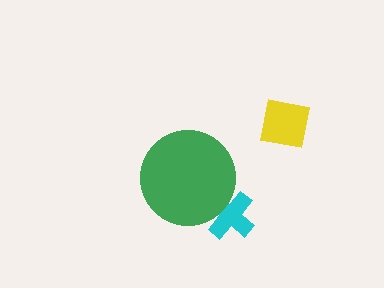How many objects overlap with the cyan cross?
1 object overlaps with the cyan cross.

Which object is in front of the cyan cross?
The green circle is in front of the cyan cross.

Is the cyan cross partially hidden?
Yes, it is partially covered by another shape.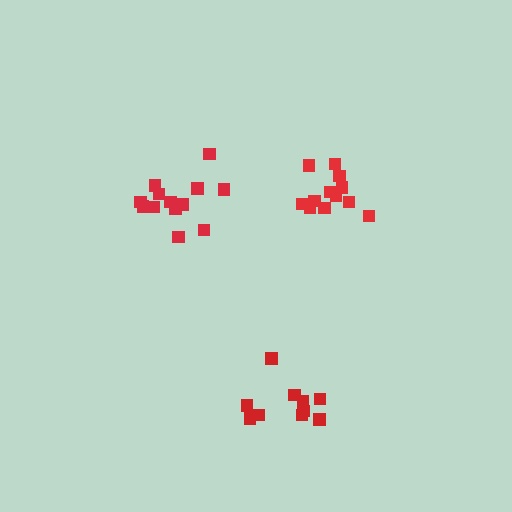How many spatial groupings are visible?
There are 3 spatial groupings.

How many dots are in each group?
Group 1: 10 dots, Group 2: 13 dots, Group 3: 12 dots (35 total).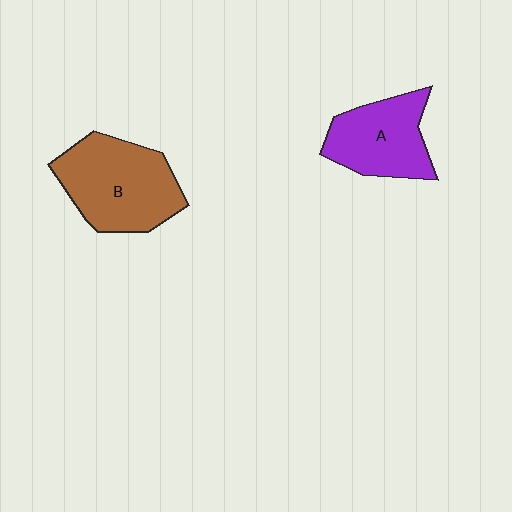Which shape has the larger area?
Shape B (brown).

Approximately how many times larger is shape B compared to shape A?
Approximately 1.3 times.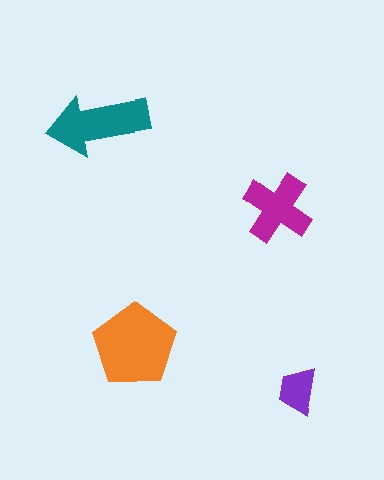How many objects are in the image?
There are 4 objects in the image.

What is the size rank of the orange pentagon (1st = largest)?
1st.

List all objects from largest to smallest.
The orange pentagon, the teal arrow, the magenta cross, the purple trapezoid.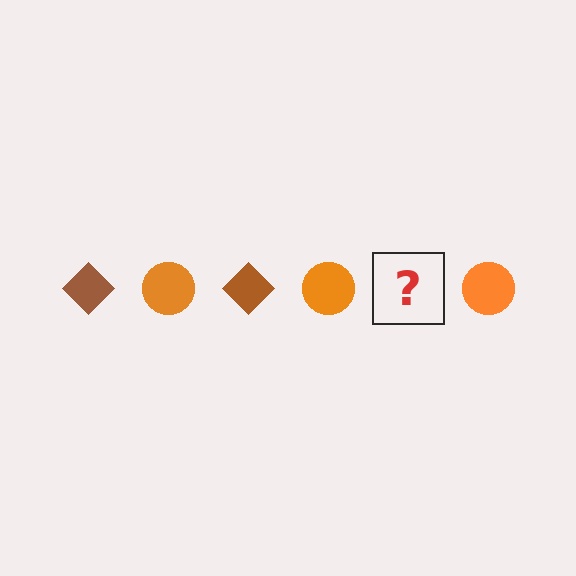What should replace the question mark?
The question mark should be replaced with a brown diamond.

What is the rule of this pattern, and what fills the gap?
The rule is that the pattern alternates between brown diamond and orange circle. The gap should be filled with a brown diamond.